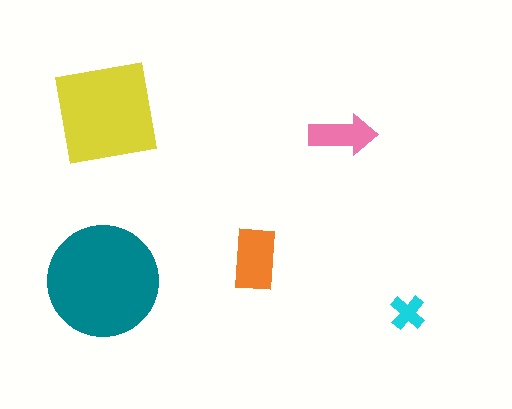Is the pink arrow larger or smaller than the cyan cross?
Larger.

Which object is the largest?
The teal circle.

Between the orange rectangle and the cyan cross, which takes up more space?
The orange rectangle.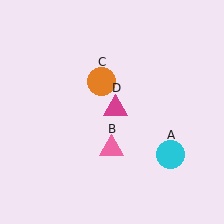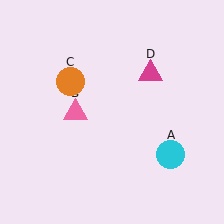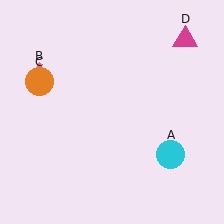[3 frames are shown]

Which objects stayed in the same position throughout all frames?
Cyan circle (object A) remained stationary.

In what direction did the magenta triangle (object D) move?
The magenta triangle (object D) moved up and to the right.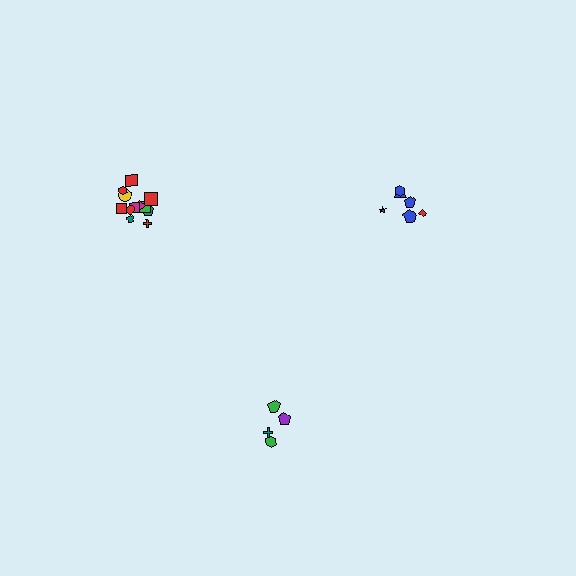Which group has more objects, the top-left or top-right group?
The top-left group.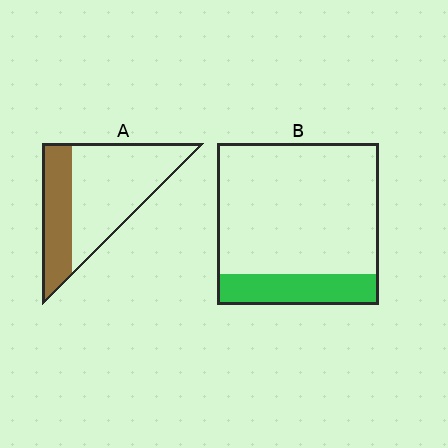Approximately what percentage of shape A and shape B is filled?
A is approximately 35% and B is approximately 20%.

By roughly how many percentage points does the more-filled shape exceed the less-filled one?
By roughly 15 percentage points (A over B).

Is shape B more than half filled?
No.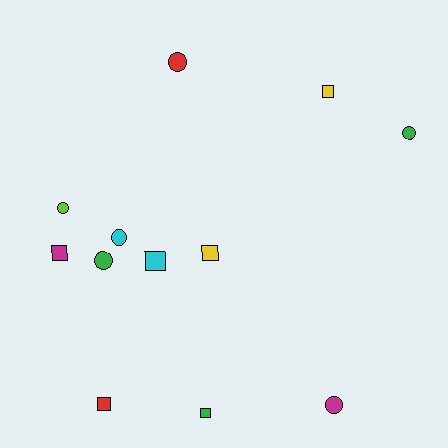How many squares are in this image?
There are 6 squares.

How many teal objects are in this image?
There are no teal objects.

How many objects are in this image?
There are 12 objects.